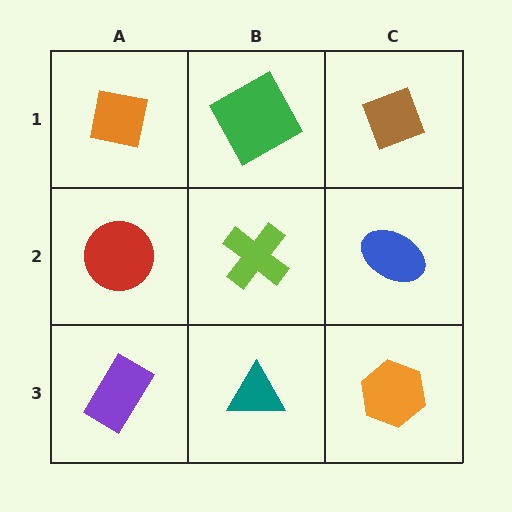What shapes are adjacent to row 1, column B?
A lime cross (row 2, column B), an orange square (row 1, column A), a brown diamond (row 1, column C).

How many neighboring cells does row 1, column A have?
2.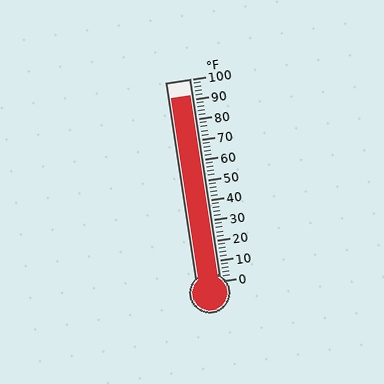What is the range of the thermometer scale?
The thermometer scale ranges from 0°F to 100°F.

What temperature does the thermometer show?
The thermometer shows approximately 92°F.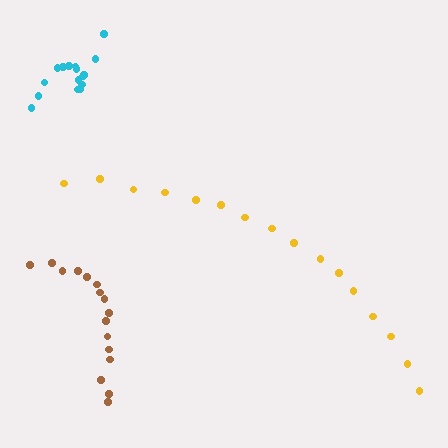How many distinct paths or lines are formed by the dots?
There are 3 distinct paths.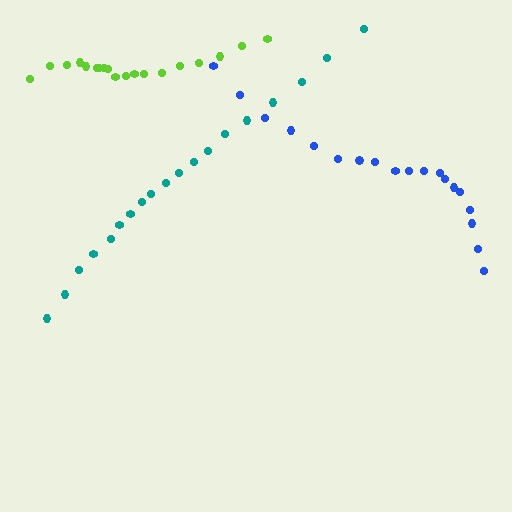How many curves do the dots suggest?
There are 3 distinct paths.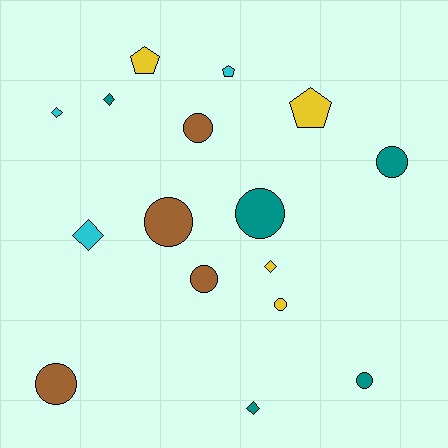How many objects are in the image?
There are 16 objects.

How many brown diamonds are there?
There are no brown diamonds.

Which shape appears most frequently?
Circle, with 8 objects.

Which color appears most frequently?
Teal, with 5 objects.